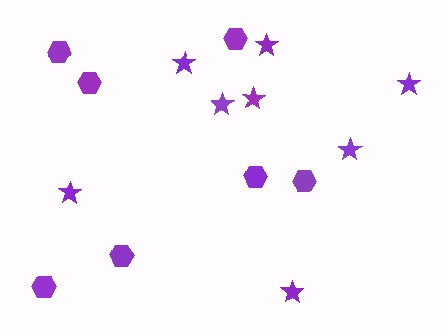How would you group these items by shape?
There are 2 groups: one group of hexagons (7) and one group of stars (8).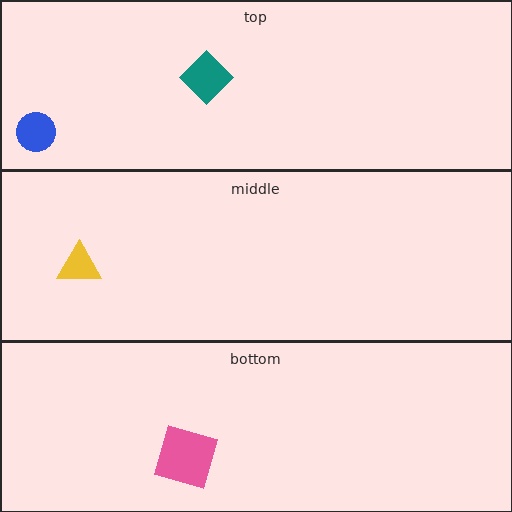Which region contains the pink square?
The bottom region.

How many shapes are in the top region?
2.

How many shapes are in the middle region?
1.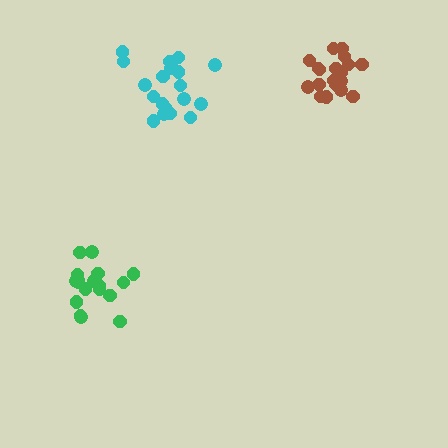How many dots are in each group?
Group 1: 19 dots, Group 2: 20 dots, Group 3: 18 dots (57 total).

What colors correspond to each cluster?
The clusters are colored: brown, cyan, green.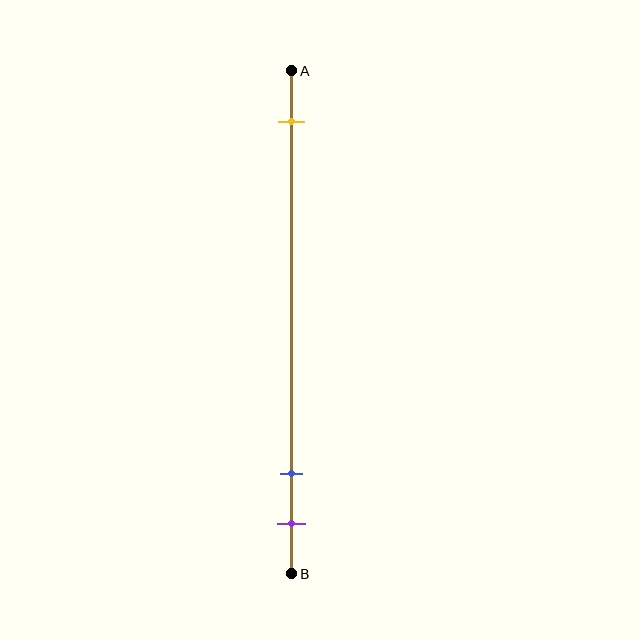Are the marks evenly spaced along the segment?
No, the marks are not evenly spaced.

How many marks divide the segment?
There are 3 marks dividing the segment.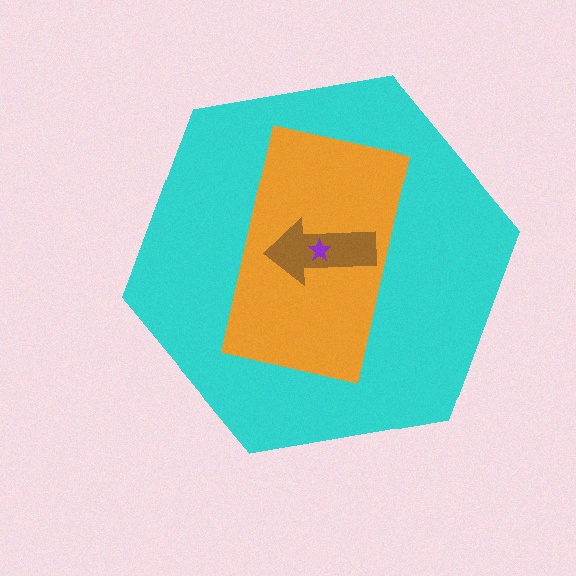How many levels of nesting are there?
4.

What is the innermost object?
The purple star.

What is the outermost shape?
The cyan hexagon.